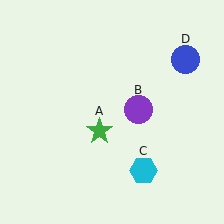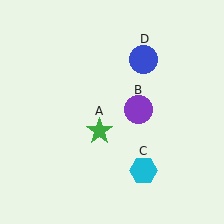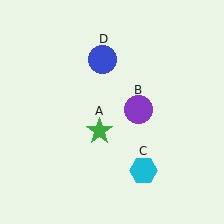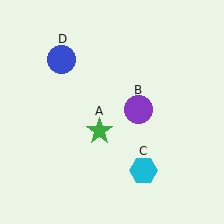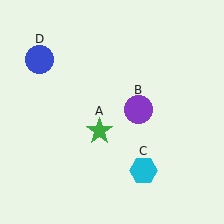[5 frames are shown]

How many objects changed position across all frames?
1 object changed position: blue circle (object D).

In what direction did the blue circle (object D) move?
The blue circle (object D) moved left.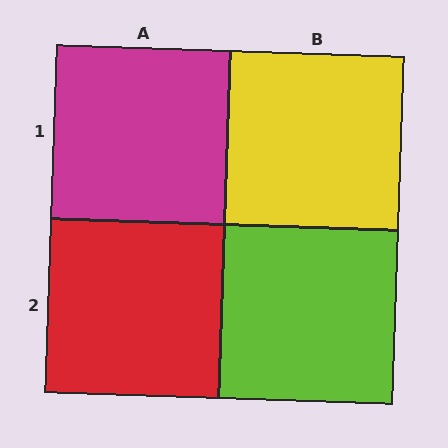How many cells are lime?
1 cell is lime.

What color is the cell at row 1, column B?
Yellow.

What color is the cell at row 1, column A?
Magenta.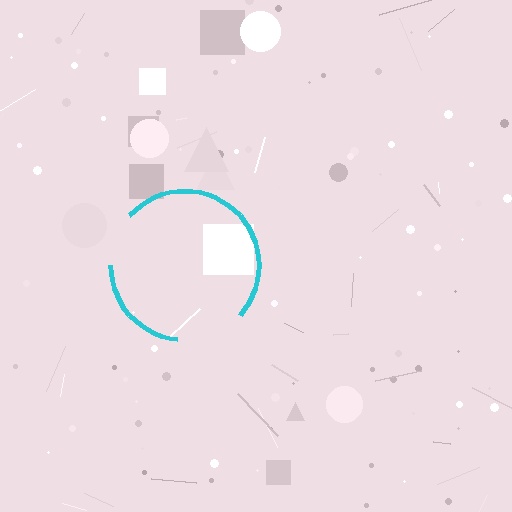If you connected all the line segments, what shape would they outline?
They would outline a circle.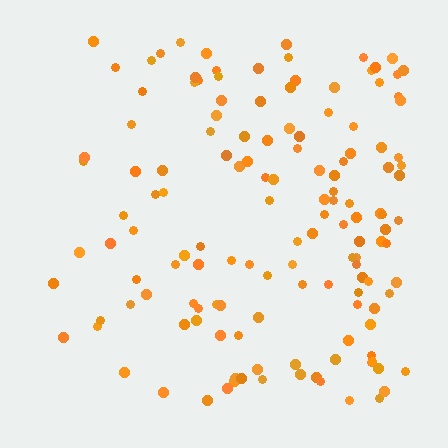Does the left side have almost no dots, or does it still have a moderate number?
Still a moderate number, just noticeably fewer than the right.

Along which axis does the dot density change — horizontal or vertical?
Horizontal.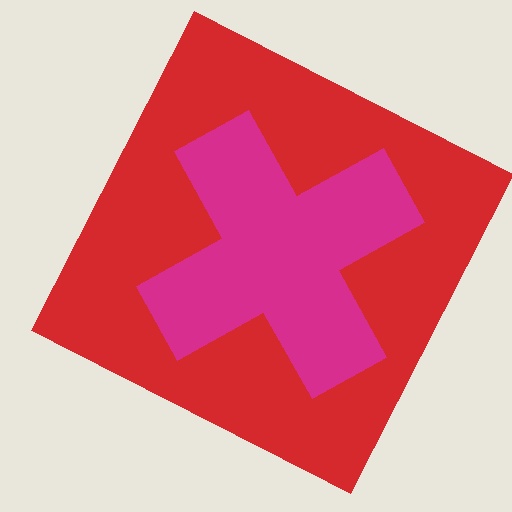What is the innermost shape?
The magenta cross.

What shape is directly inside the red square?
The magenta cross.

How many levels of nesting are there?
2.